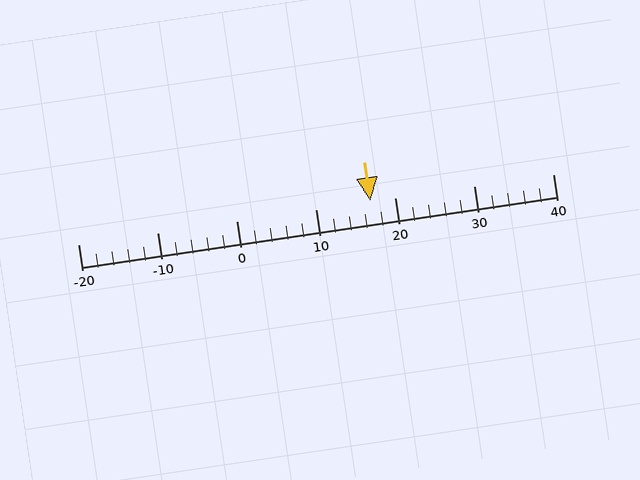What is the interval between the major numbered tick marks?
The major tick marks are spaced 10 units apart.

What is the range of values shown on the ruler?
The ruler shows values from -20 to 40.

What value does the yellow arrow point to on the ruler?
The yellow arrow points to approximately 17.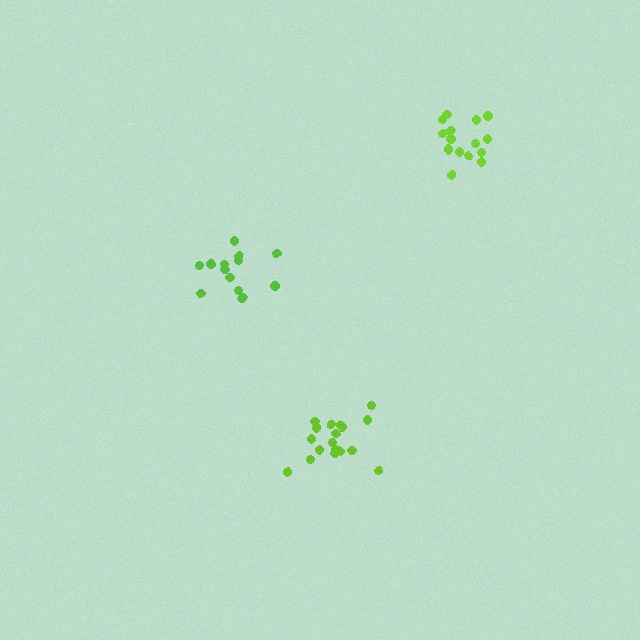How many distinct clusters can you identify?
There are 3 distinct clusters.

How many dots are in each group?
Group 1: 16 dots, Group 2: 13 dots, Group 3: 18 dots (47 total).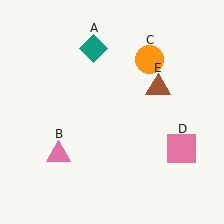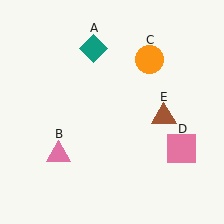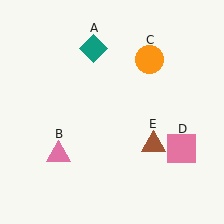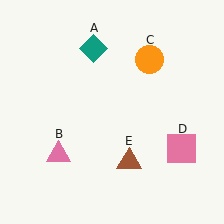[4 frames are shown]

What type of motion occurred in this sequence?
The brown triangle (object E) rotated clockwise around the center of the scene.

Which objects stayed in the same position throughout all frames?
Teal diamond (object A) and pink triangle (object B) and orange circle (object C) and pink square (object D) remained stationary.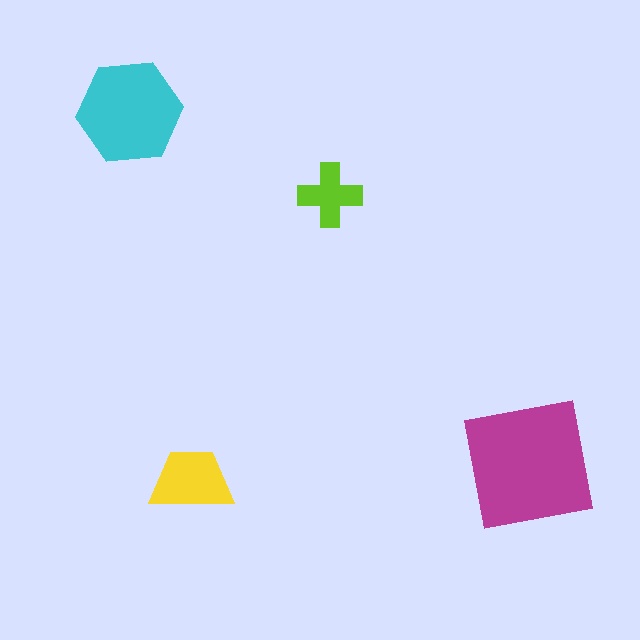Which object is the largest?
The magenta square.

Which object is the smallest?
The lime cross.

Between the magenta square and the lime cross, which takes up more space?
The magenta square.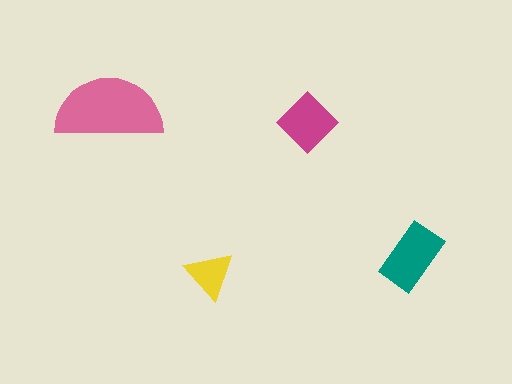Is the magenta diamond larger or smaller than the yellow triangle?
Larger.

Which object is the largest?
The pink semicircle.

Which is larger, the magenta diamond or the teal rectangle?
The teal rectangle.